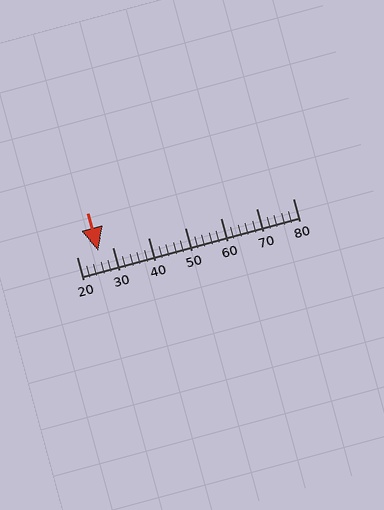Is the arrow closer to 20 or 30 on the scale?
The arrow is closer to 30.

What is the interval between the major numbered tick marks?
The major tick marks are spaced 10 units apart.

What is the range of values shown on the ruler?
The ruler shows values from 20 to 80.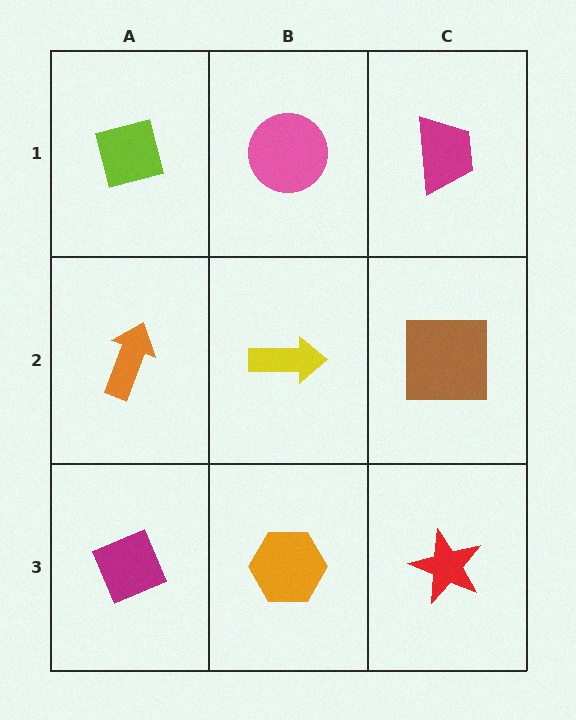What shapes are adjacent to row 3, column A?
An orange arrow (row 2, column A), an orange hexagon (row 3, column B).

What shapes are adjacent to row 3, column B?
A yellow arrow (row 2, column B), a magenta diamond (row 3, column A), a red star (row 3, column C).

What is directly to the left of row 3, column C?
An orange hexagon.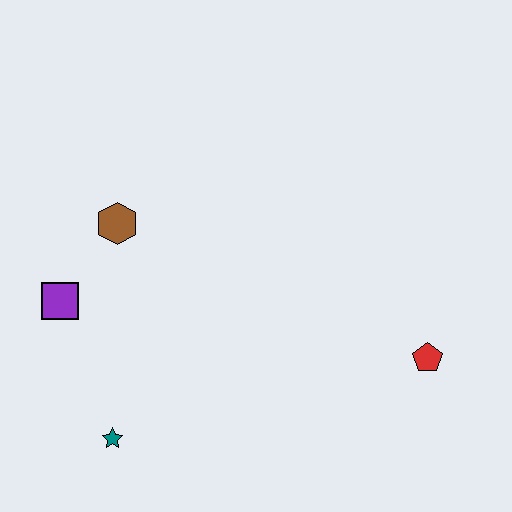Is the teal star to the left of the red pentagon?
Yes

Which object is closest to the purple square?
The brown hexagon is closest to the purple square.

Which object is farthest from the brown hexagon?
The red pentagon is farthest from the brown hexagon.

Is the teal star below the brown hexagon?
Yes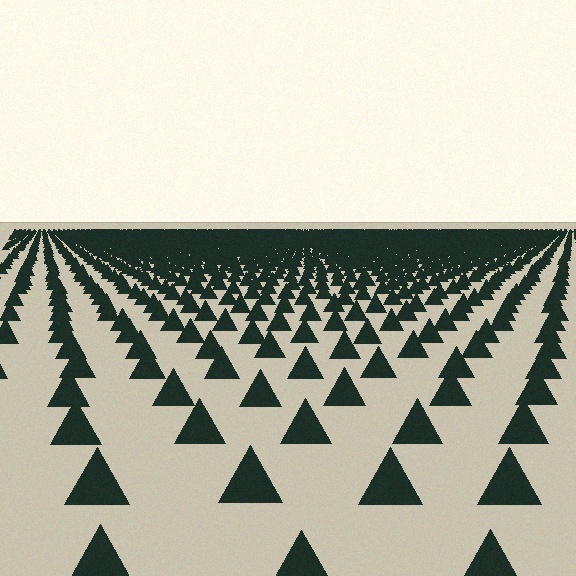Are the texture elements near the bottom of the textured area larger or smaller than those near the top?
Larger. Near the bottom, elements are closer to the viewer and appear at a bigger on-screen size.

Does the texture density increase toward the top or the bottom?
Density increases toward the top.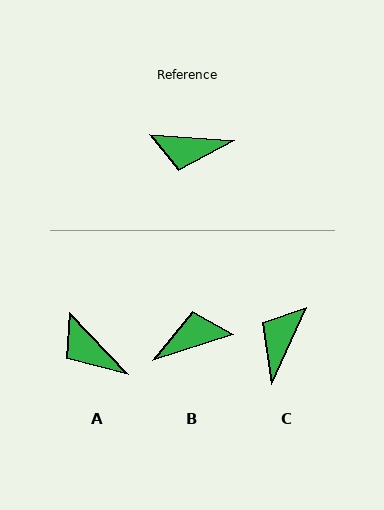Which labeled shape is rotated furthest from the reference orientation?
B, about 158 degrees away.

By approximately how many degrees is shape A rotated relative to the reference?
Approximately 42 degrees clockwise.